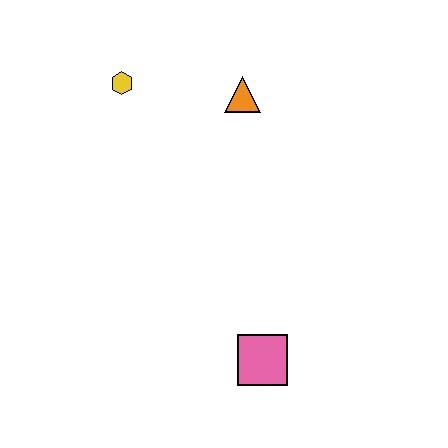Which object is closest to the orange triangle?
The yellow hexagon is closest to the orange triangle.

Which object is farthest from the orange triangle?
The pink square is farthest from the orange triangle.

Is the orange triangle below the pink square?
No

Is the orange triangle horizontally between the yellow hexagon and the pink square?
Yes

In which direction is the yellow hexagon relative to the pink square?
The yellow hexagon is above the pink square.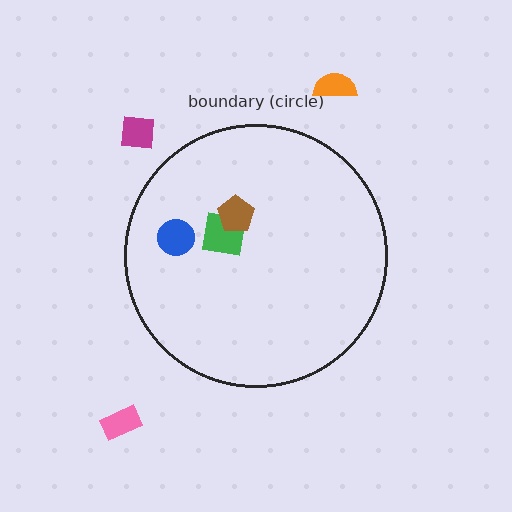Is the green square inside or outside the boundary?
Inside.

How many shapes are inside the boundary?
3 inside, 3 outside.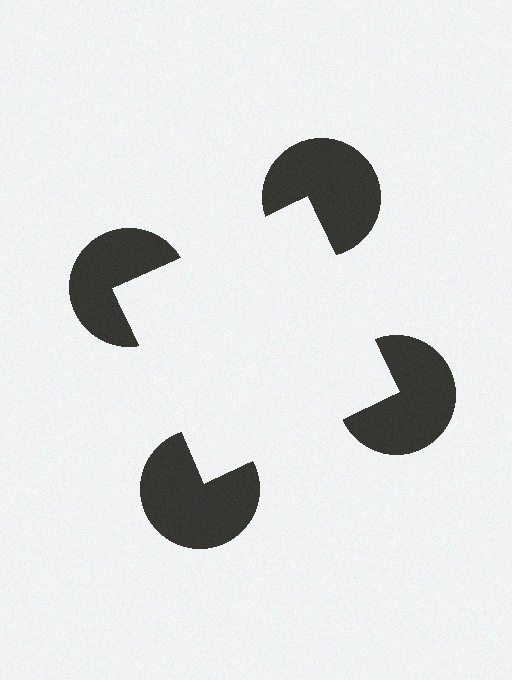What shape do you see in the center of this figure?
An illusory square — its edges are inferred from the aligned wedge cuts in the pac-man discs, not physically drawn.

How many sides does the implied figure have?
4 sides.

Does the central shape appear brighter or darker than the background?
It typically appears slightly brighter than the background, even though no actual brightness change is drawn.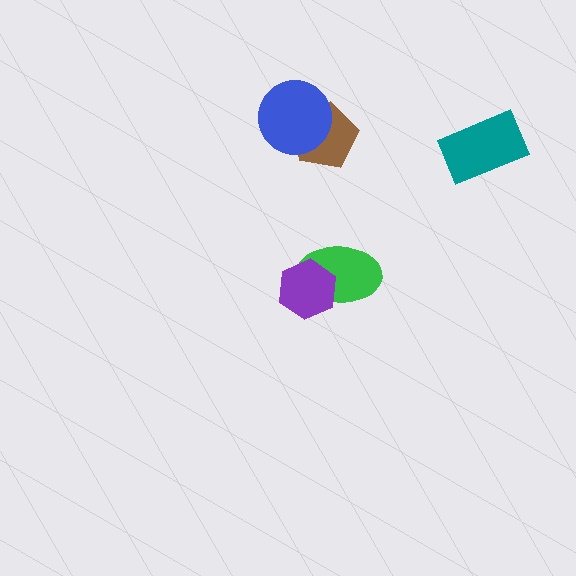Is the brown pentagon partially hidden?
Yes, it is partially covered by another shape.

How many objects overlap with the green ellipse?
1 object overlaps with the green ellipse.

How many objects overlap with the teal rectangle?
0 objects overlap with the teal rectangle.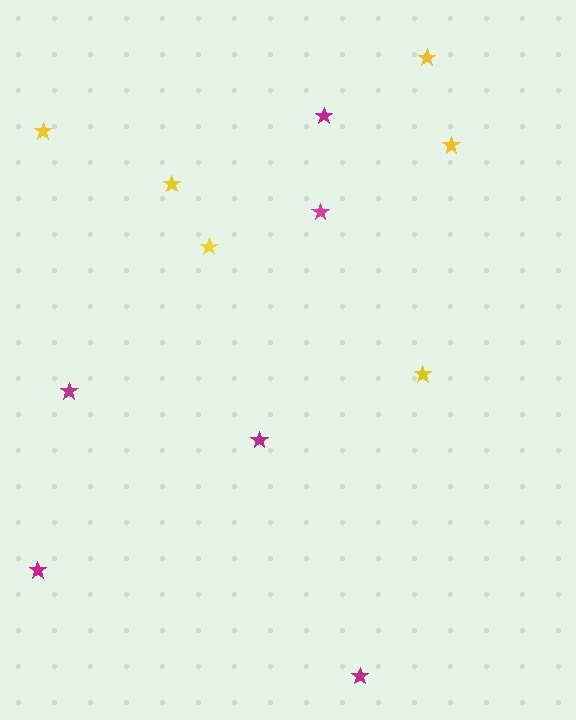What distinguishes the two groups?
There are 2 groups: one group of magenta stars (6) and one group of yellow stars (6).